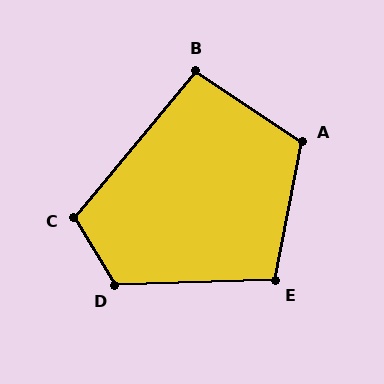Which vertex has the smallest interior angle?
B, at approximately 96 degrees.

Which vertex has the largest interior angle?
D, at approximately 119 degrees.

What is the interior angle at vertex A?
Approximately 113 degrees (obtuse).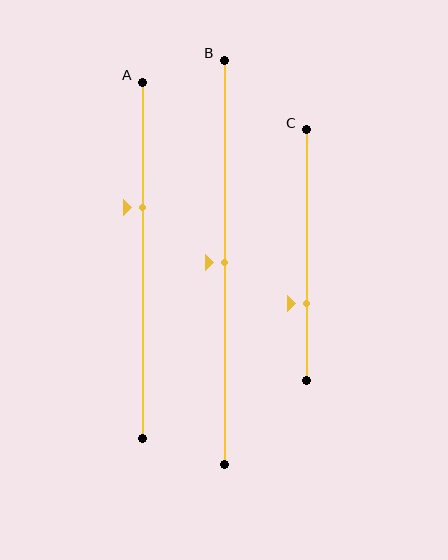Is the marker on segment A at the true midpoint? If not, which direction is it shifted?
No, the marker on segment A is shifted upward by about 15% of the segment length.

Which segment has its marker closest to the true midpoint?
Segment B has its marker closest to the true midpoint.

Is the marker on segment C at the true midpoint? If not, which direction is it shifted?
No, the marker on segment C is shifted downward by about 19% of the segment length.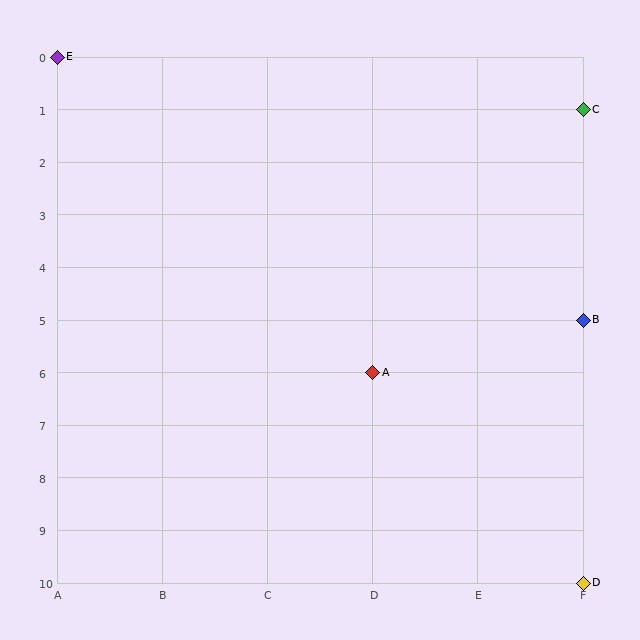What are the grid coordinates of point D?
Point D is at grid coordinates (F, 10).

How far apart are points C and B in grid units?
Points C and B are 4 rows apart.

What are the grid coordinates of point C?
Point C is at grid coordinates (F, 1).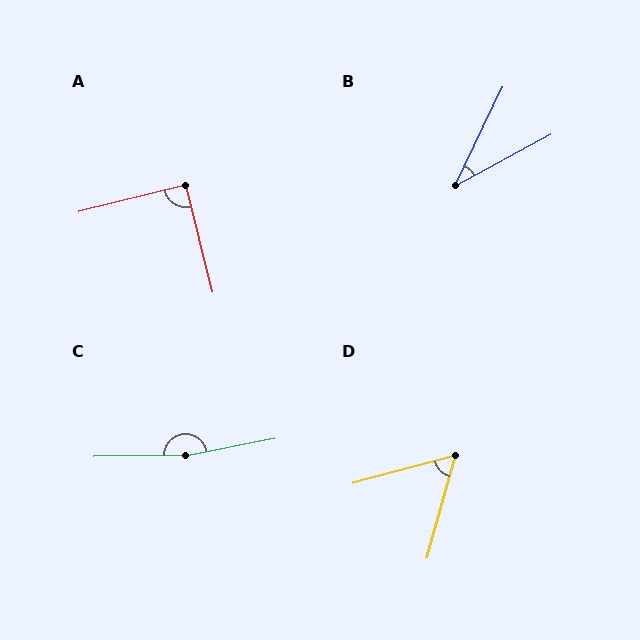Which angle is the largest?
C, at approximately 170 degrees.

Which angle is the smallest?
B, at approximately 36 degrees.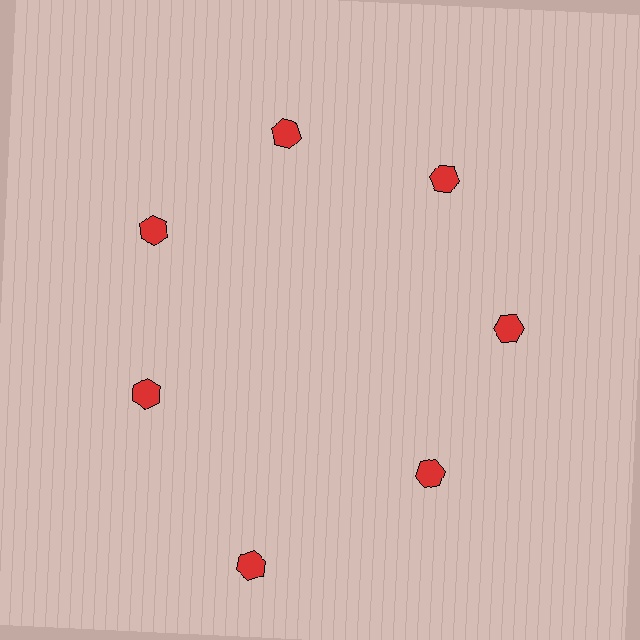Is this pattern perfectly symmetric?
No. The 7 red hexagons are arranged in a ring, but one element near the 6 o'clock position is pushed outward from the center, breaking the 7-fold rotational symmetry.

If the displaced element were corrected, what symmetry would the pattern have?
It would have 7-fold rotational symmetry — the pattern would map onto itself every 51 degrees.